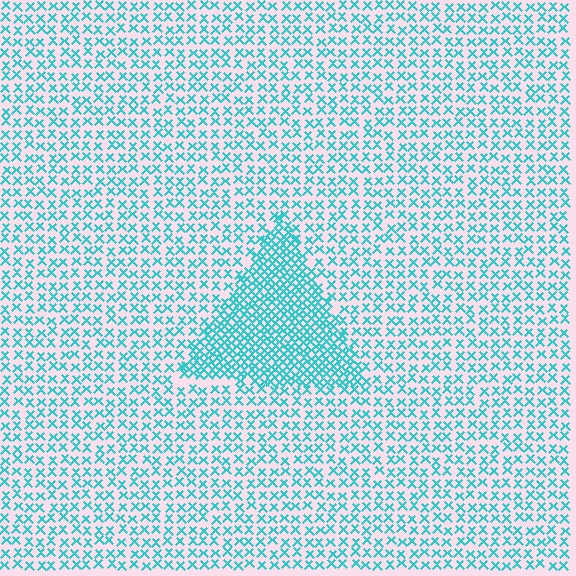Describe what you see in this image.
The image contains small cyan elements arranged at two different densities. A triangle-shaped region is visible where the elements are more densely packed than the surrounding area.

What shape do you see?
I see a triangle.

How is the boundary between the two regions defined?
The boundary is defined by a change in element density (approximately 2.2x ratio). All elements are the same color, size, and shape.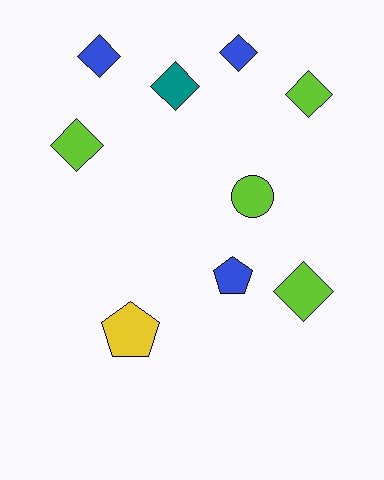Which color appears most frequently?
Lime, with 4 objects.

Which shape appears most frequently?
Diamond, with 6 objects.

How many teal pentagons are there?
There are no teal pentagons.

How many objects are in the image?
There are 9 objects.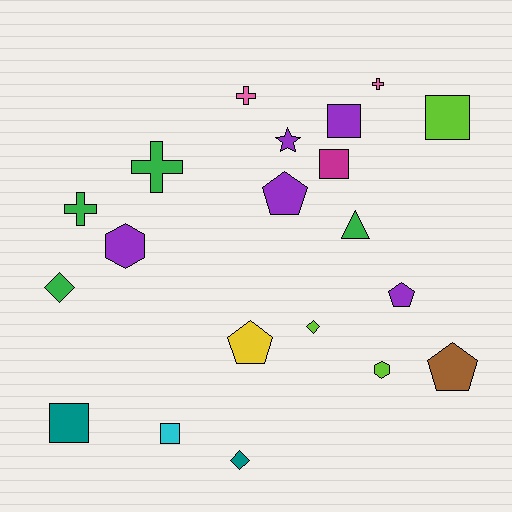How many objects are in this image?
There are 20 objects.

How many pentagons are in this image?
There are 4 pentagons.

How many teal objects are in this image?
There are 2 teal objects.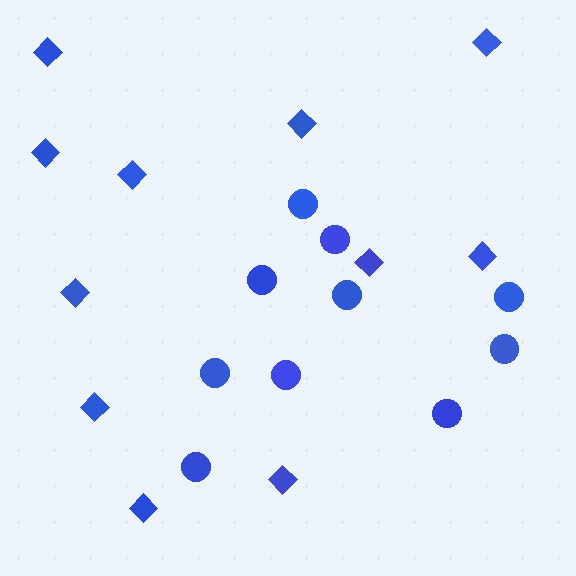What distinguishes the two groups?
There are 2 groups: one group of circles (10) and one group of diamonds (11).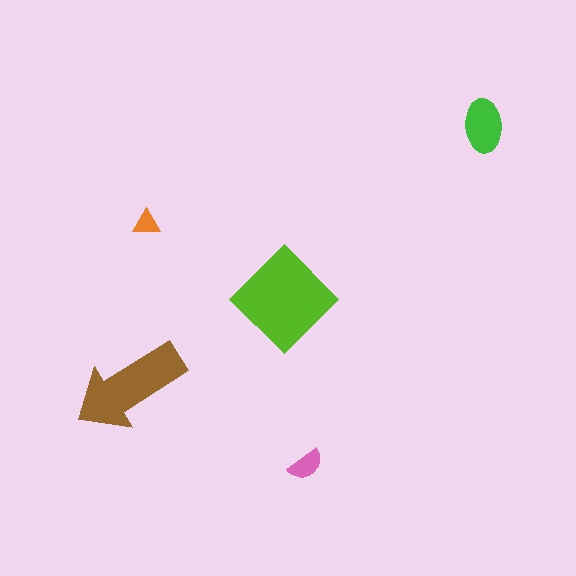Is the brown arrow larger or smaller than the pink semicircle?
Larger.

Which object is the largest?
The lime diamond.